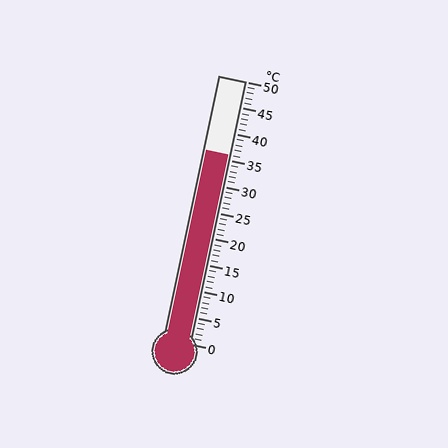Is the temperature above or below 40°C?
The temperature is below 40°C.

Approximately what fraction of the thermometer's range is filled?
The thermometer is filled to approximately 70% of its range.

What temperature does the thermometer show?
The thermometer shows approximately 36°C.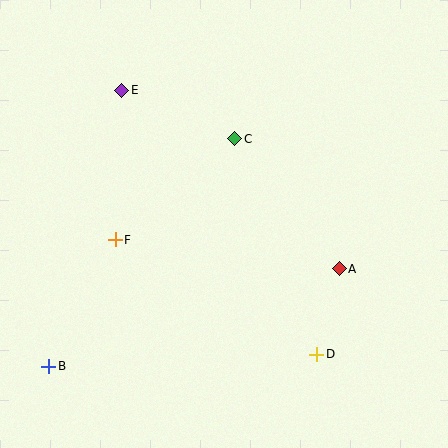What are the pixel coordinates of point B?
Point B is at (49, 366).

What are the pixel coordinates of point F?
Point F is at (115, 240).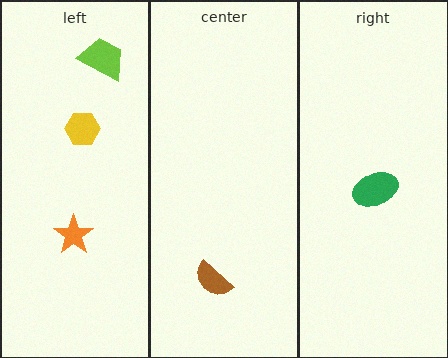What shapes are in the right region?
The green ellipse.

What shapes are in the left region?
The yellow hexagon, the orange star, the lime trapezoid.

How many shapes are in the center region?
1.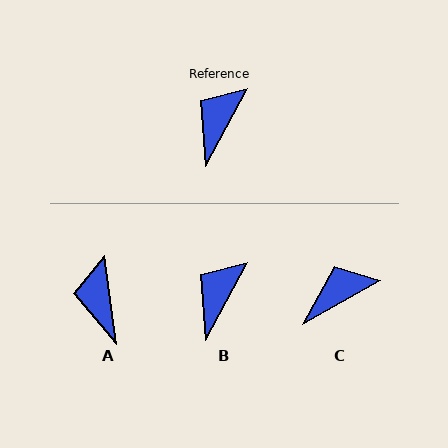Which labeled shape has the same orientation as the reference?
B.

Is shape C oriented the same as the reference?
No, it is off by about 32 degrees.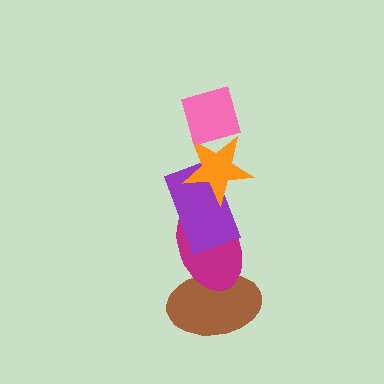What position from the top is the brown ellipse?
The brown ellipse is 5th from the top.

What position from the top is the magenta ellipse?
The magenta ellipse is 4th from the top.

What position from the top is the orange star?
The orange star is 2nd from the top.